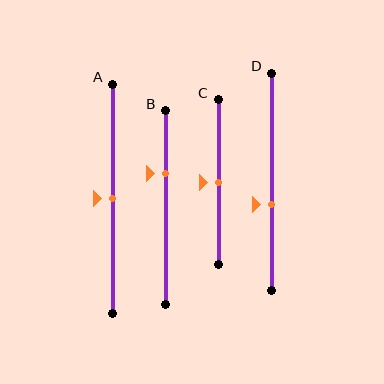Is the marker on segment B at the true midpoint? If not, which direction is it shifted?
No, the marker on segment B is shifted upward by about 17% of the segment length.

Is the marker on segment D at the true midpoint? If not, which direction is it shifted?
No, the marker on segment D is shifted downward by about 10% of the segment length.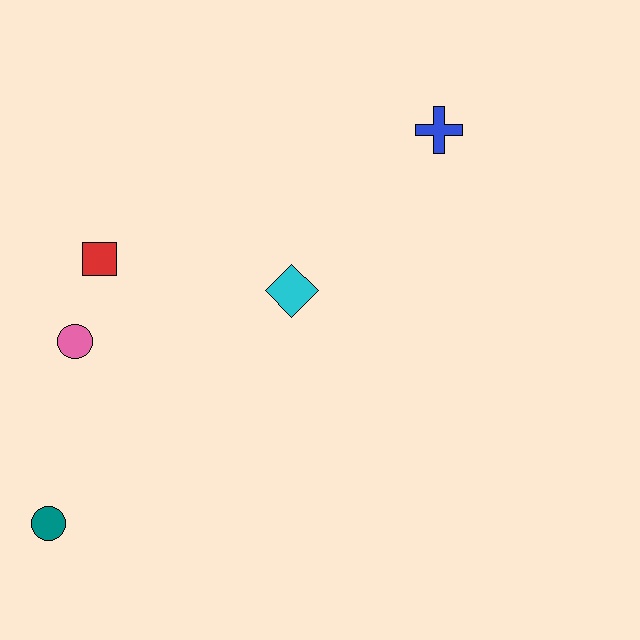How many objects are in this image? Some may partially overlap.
There are 5 objects.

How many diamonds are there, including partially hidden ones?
There is 1 diamond.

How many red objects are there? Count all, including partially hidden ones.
There is 1 red object.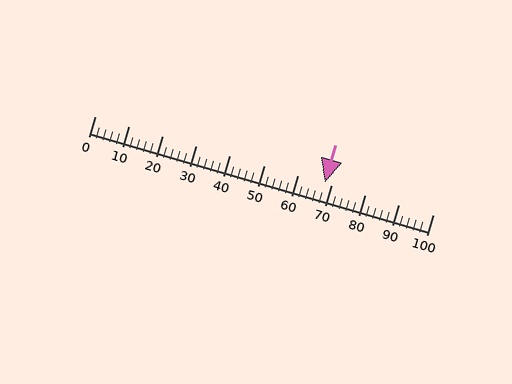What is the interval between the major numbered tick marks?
The major tick marks are spaced 10 units apart.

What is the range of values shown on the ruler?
The ruler shows values from 0 to 100.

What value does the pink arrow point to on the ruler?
The pink arrow points to approximately 68.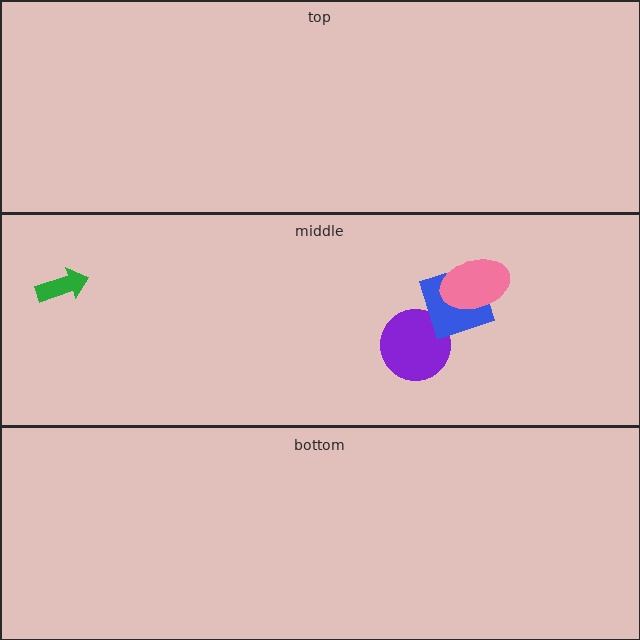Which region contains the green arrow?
The middle region.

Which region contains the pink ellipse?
The middle region.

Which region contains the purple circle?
The middle region.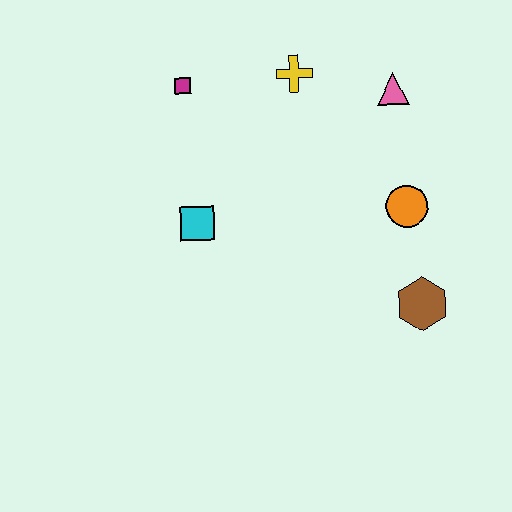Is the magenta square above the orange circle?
Yes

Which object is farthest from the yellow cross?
The brown hexagon is farthest from the yellow cross.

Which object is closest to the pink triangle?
The yellow cross is closest to the pink triangle.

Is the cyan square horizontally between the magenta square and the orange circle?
Yes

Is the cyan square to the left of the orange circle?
Yes